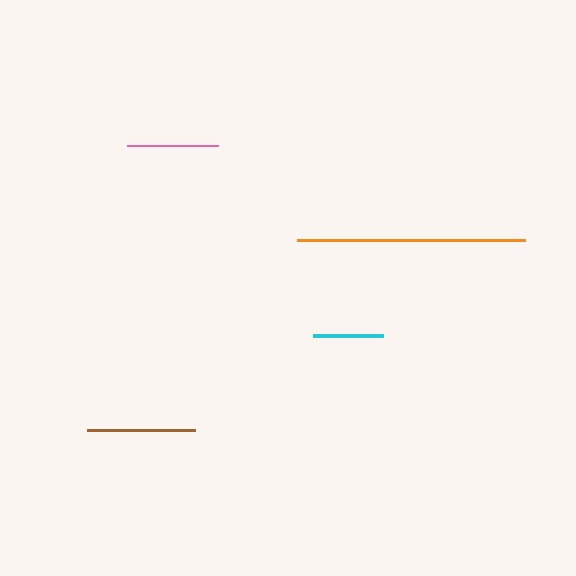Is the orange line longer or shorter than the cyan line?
The orange line is longer than the cyan line.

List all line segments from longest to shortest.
From longest to shortest: orange, brown, pink, cyan.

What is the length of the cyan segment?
The cyan segment is approximately 70 pixels long.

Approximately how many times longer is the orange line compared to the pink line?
The orange line is approximately 2.5 times the length of the pink line.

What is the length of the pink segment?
The pink segment is approximately 91 pixels long.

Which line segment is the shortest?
The cyan line is the shortest at approximately 70 pixels.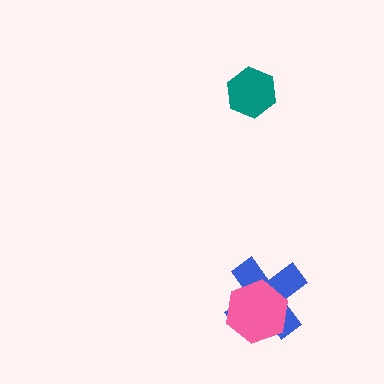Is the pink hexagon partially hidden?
No, no other shape covers it.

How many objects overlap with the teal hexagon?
0 objects overlap with the teal hexagon.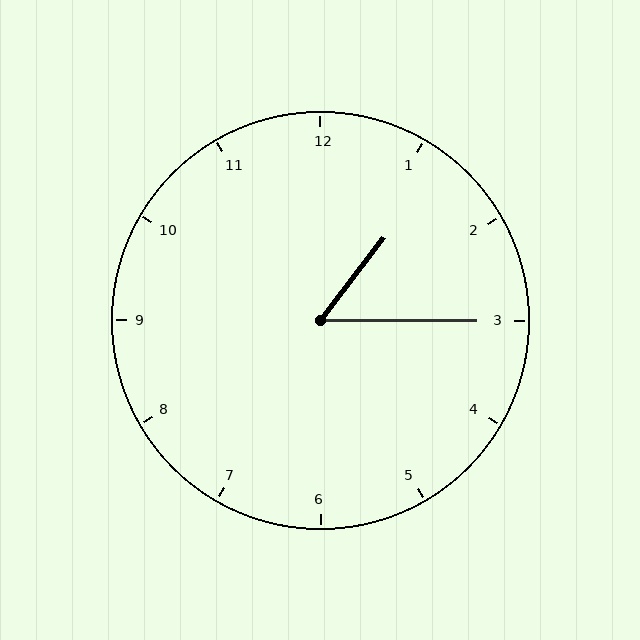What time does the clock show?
1:15.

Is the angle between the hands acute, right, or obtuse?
It is acute.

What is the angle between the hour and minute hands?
Approximately 52 degrees.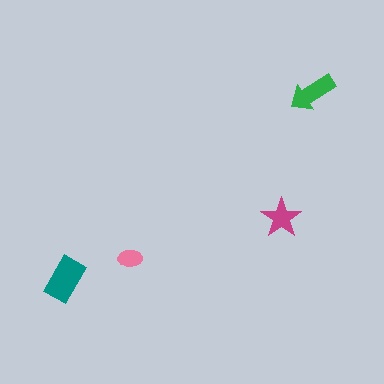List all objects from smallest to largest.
The pink ellipse, the magenta star, the green arrow, the teal rectangle.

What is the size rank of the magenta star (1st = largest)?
3rd.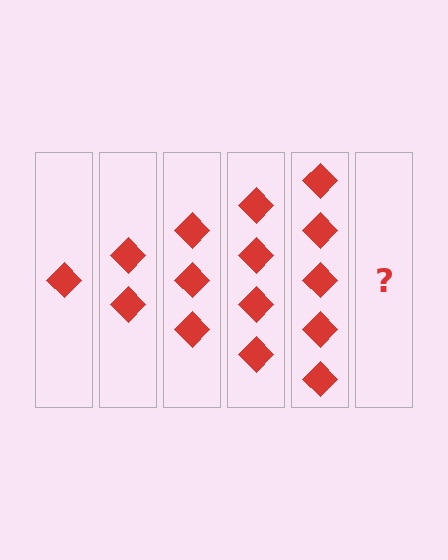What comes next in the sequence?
The next element should be 6 diamonds.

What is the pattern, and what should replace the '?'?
The pattern is that each step adds one more diamond. The '?' should be 6 diamonds.